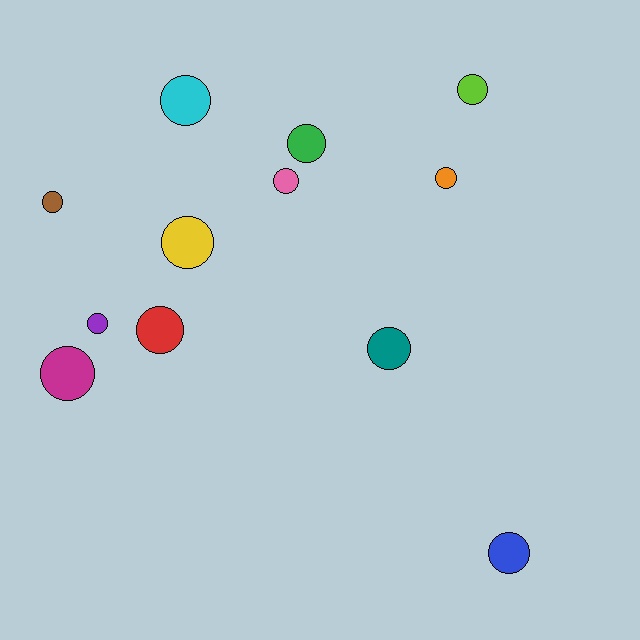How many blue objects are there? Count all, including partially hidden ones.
There is 1 blue object.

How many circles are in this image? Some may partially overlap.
There are 12 circles.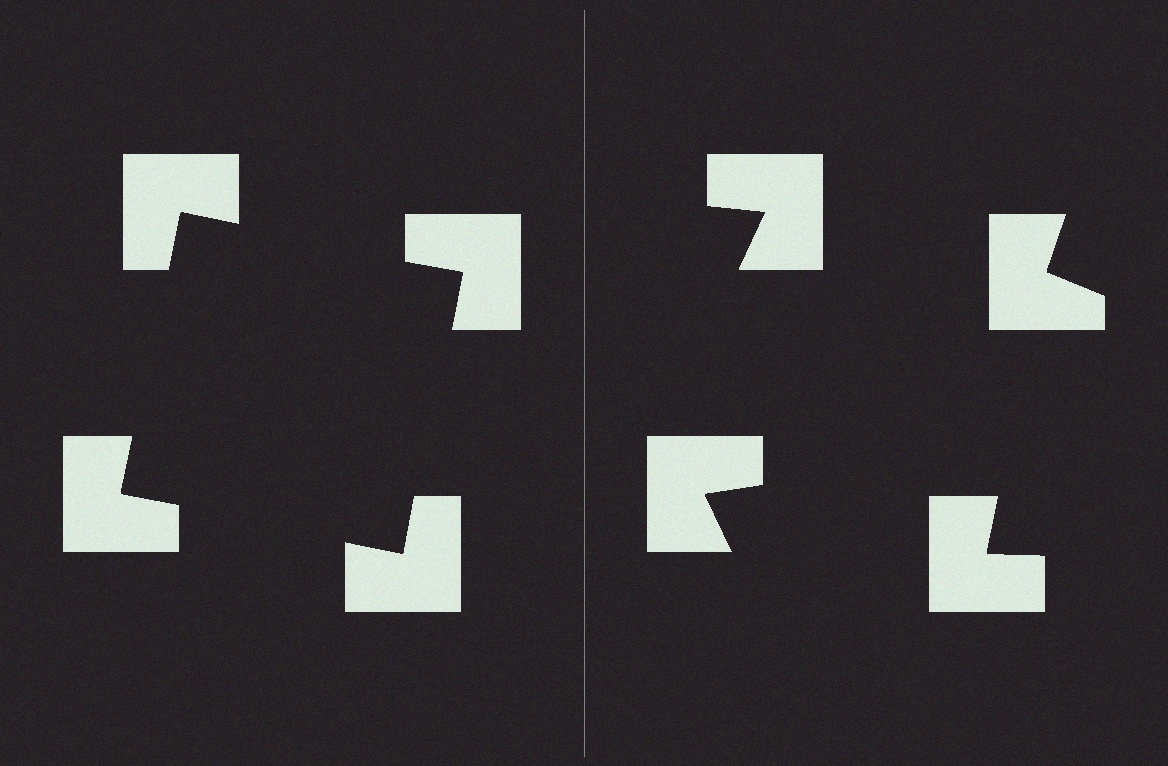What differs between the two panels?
The notched squares are positioned identically on both sides; only the wedge orientations differ. On the left they align to a square; on the right they are misaligned.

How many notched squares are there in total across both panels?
8 — 4 on each side.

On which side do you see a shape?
An illusory square appears on the left side. On the right side the wedge cuts are rotated, so no coherent shape forms.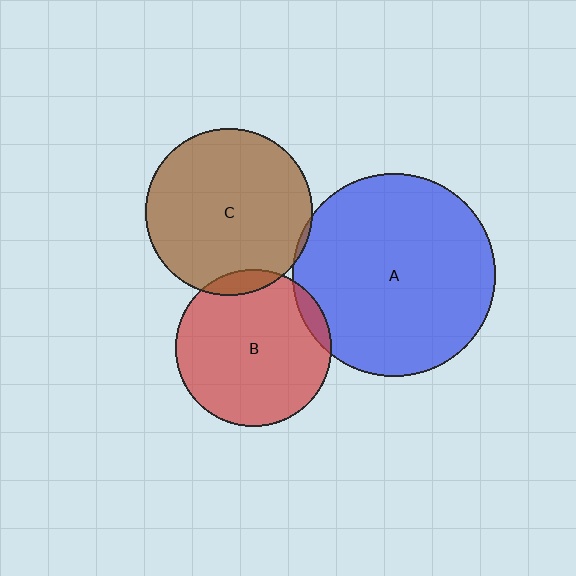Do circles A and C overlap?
Yes.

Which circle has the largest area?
Circle A (blue).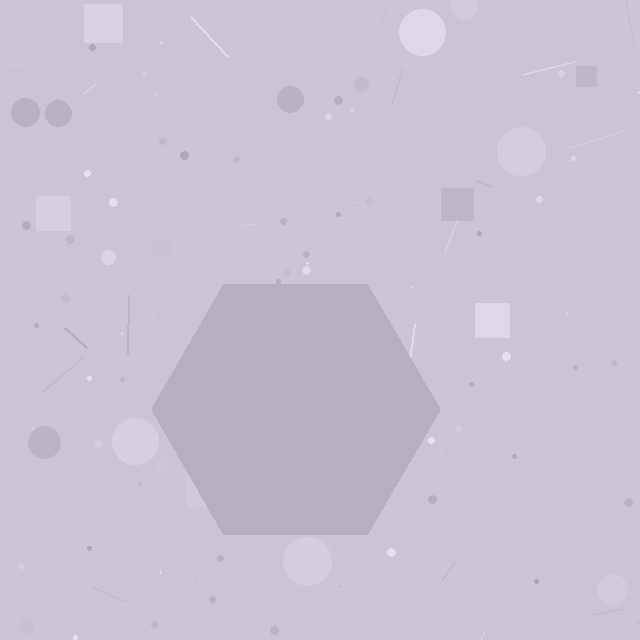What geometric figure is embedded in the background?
A hexagon is embedded in the background.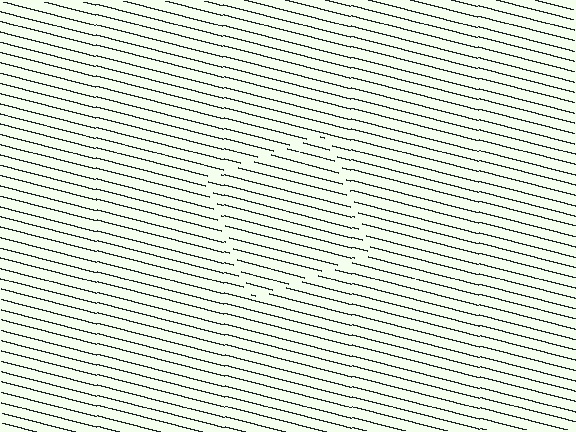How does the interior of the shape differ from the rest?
The interior of the shape contains the same grating, shifted by half a period — the contour is defined by the phase discontinuity where line-ends from the inner and outer gratings abut.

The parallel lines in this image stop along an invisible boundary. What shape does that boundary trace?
An illusory square. The interior of the shape contains the same grating, shifted by half a period — the contour is defined by the phase discontinuity where line-ends from the inner and outer gratings abut.